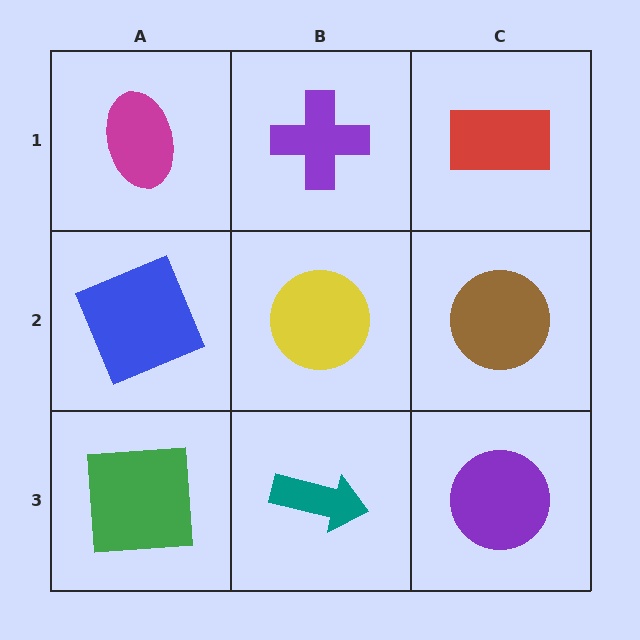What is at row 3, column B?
A teal arrow.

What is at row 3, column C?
A purple circle.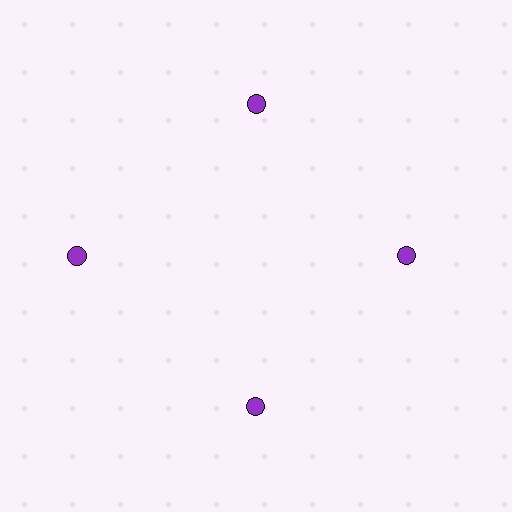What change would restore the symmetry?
The symmetry would be restored by moving it inward, back onto the ring so that all 4 circles sit at equal angles and equal distance from the center.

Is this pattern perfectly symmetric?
No. The 4 purple circles are arranged in a ring, but one element near the 9 o'clock position is pushed outward from the center, breaking the 4-fold rotational symmetry.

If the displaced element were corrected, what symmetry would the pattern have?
It would have 4-fold rotational symmetry — the pattern would map onto itself every 90 degrees.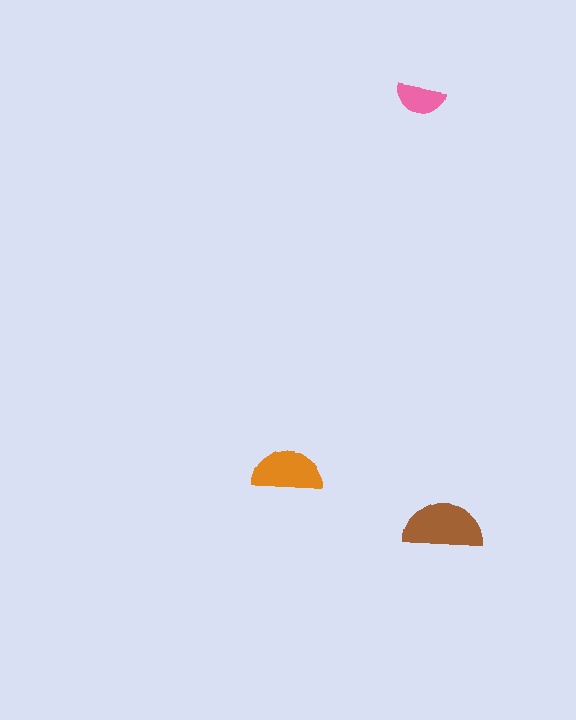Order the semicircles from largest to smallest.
the brown one, the orange one, the pink one.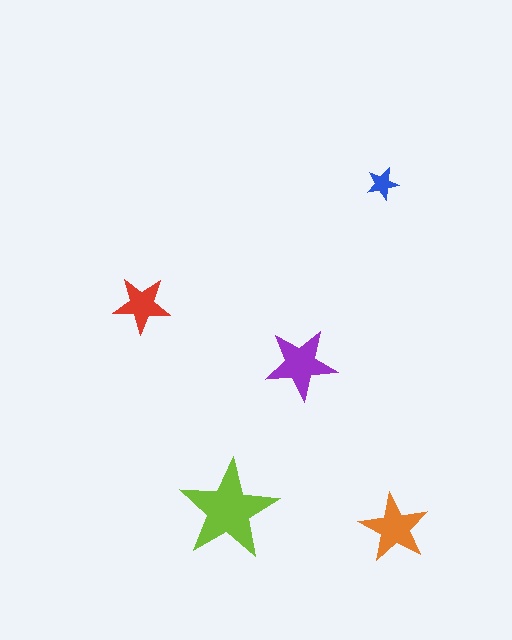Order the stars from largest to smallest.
the lime one, the purple one, the orange one, the red one, the blue one.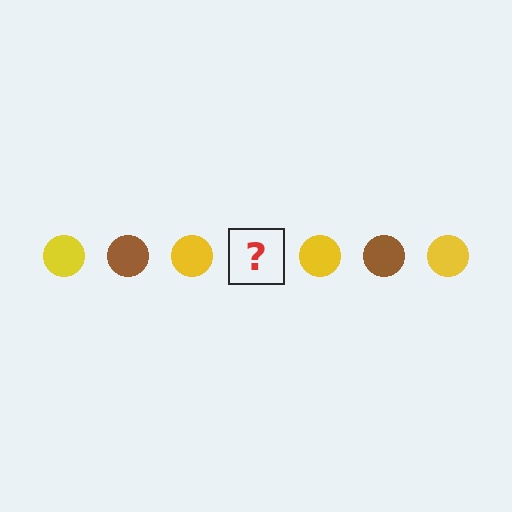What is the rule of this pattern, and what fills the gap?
The rule is that the pattern cycles through yellow, brown circles. The gap should be filled with a brown circle.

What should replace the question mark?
The question mark should be replaced with a brown circle.